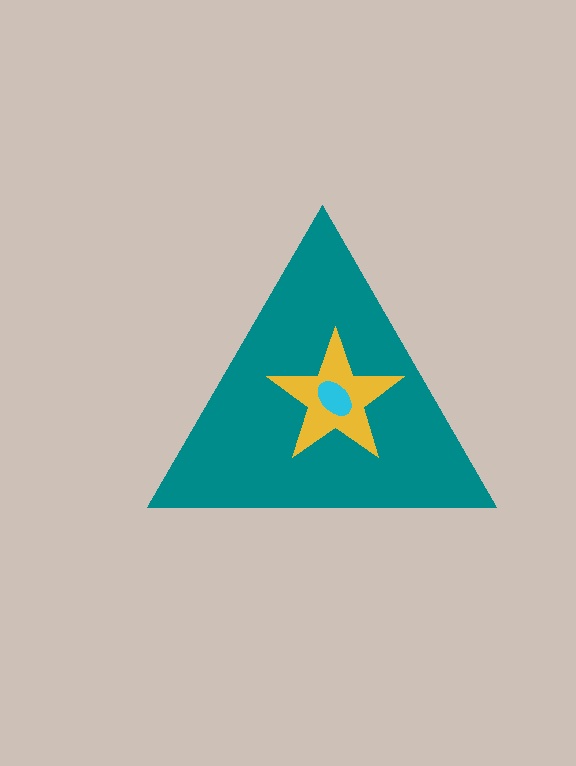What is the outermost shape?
The teal triangle.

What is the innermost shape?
The cyan ellipse.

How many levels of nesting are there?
3.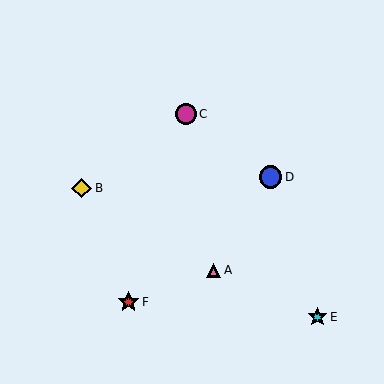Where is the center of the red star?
The center of the red star is at (129, 302).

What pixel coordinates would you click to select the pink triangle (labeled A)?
Click at (214, 270) to select the pink triangle A.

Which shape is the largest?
The blue circle (labeled D) is the largest.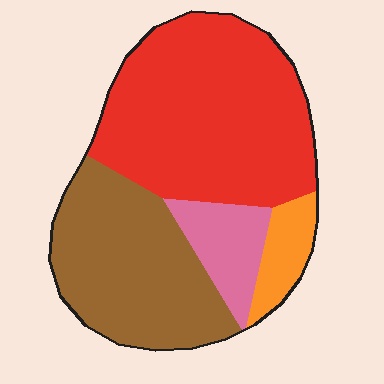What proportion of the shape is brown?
Brown takes up about one third (1/3) of the shape.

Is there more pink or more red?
Red.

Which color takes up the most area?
Red, at roughly 50%.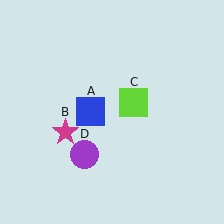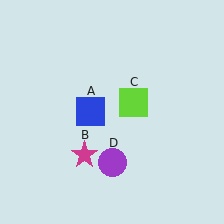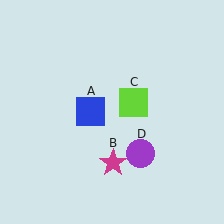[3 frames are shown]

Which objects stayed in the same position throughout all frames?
Blue square (object A) and lime square (object C) remained stationary.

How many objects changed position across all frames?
2 objects changed position: magenta star (object B), purple circle (object D).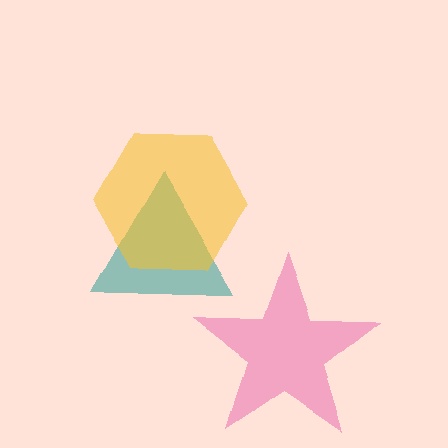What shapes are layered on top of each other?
The layered shapes are: a teal triangle, a pink star, a yellow hexagon.